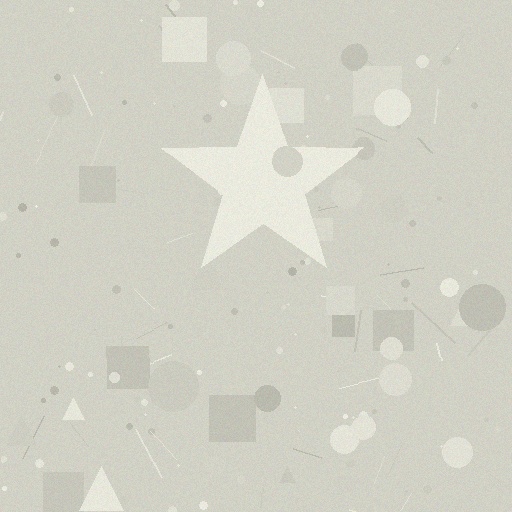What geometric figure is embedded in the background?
A star is embedded in the background.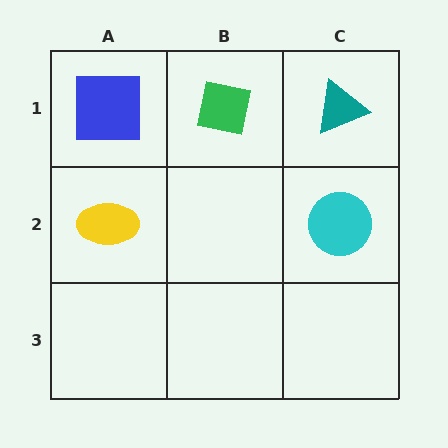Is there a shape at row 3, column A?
No, that cell is empty.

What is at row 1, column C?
A teal triangle.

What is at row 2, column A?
A yellow ellipse.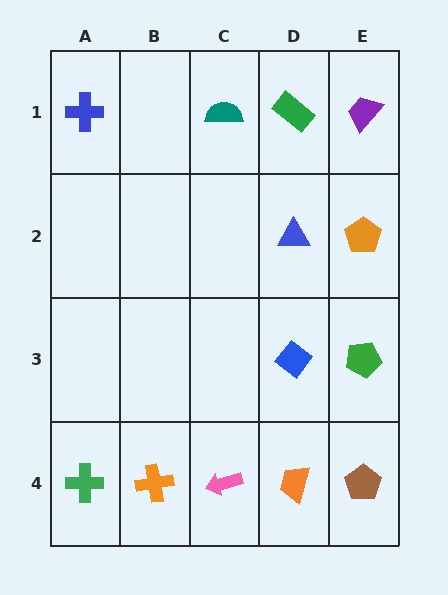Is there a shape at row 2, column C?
No, that cell is empty.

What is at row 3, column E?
A green pentagon.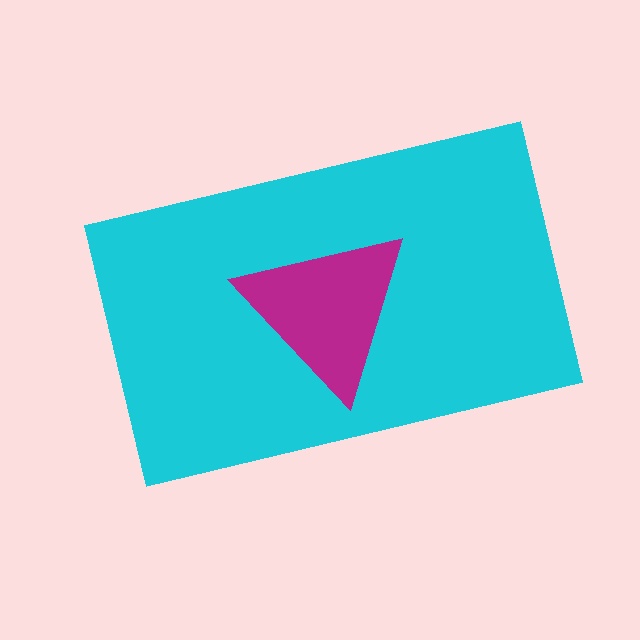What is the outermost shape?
The cyan rectangle.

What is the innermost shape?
The magenta triangle.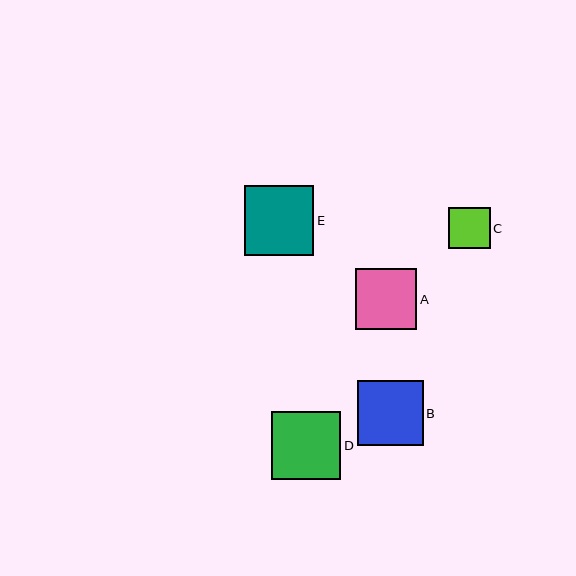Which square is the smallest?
Square C is the smallest with a size of approximately 42 pixels.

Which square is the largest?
Square E is the largest with a size of approximately 70 pixels.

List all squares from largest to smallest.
From largest to smallest: E, D, B, A, C.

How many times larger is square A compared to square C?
Square A is approximately 1.5 times the size of square C.